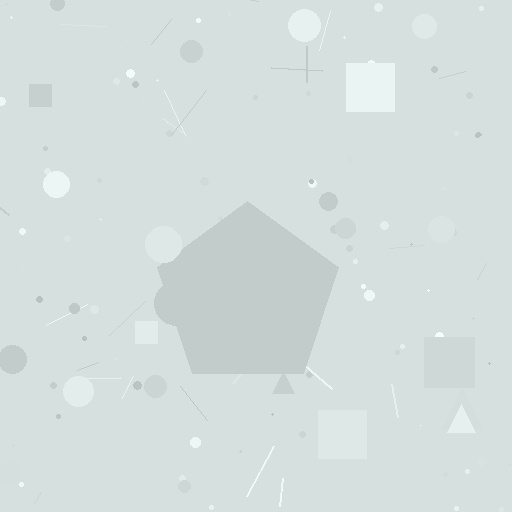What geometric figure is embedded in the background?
A pentagon is embedded in the background.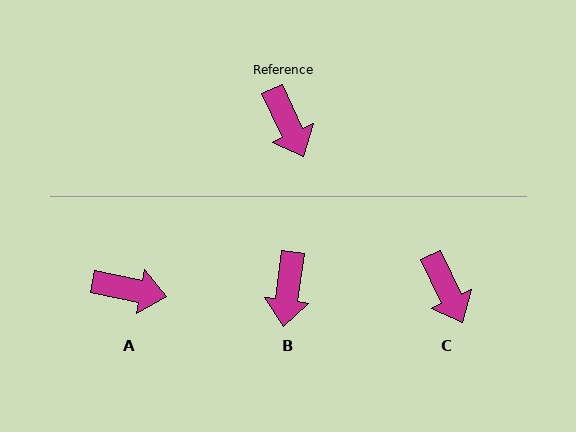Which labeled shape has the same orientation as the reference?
C.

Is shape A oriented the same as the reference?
No, it is off by about 54 degrees.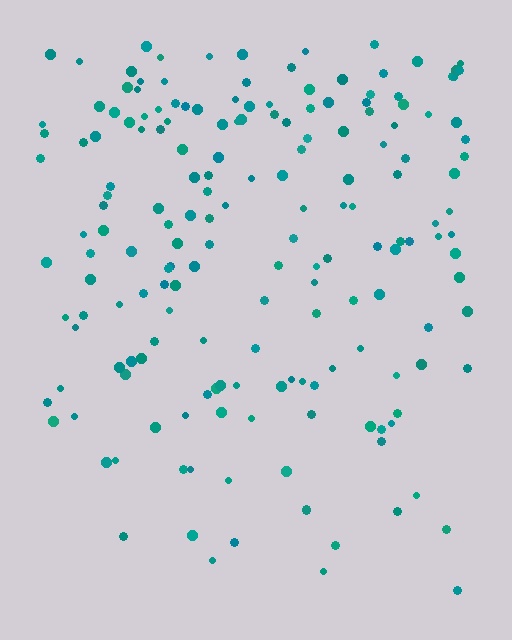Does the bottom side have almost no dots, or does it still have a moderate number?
Still a moderate number, just noticeably fewer than the top.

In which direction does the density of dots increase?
From bottom to top, with the top side densest.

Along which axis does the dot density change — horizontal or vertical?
Vertical.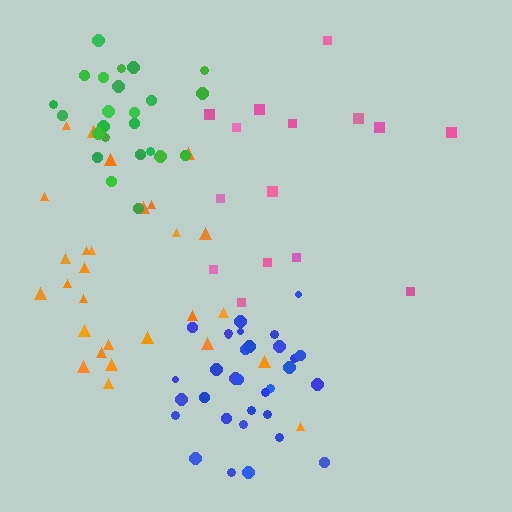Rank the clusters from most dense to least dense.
green, blue, orange, pink.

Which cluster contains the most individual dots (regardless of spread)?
Blue (32).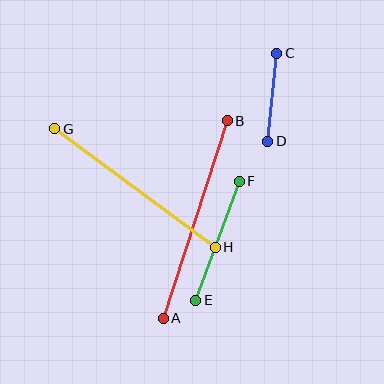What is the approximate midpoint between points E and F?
The midpoint is at approximately (218, 241) pixels.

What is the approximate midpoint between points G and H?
The midpoint is at approximately (135, 188) pixels.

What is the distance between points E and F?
The distance is approximately 126 pixels.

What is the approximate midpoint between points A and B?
The midpoint is at approximately (195, 220) pixels.